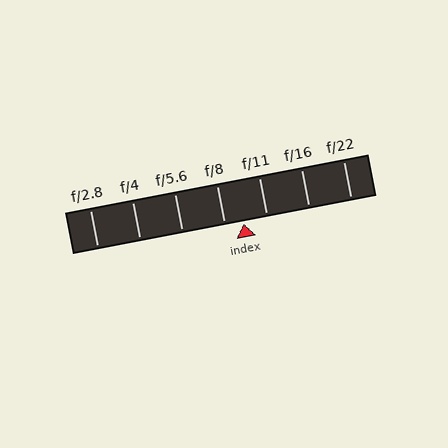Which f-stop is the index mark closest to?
The index mark is closest to f/8.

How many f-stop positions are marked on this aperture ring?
There are 7 f-stop positions marked.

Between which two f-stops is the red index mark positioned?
The index mark is between f/8 and f/11.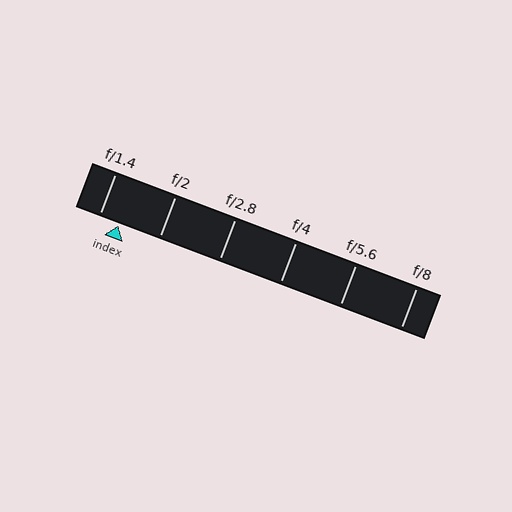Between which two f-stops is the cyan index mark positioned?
The index mark is between f/1.4 and f/2.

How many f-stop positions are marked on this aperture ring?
There are 6 f-stop positions marked.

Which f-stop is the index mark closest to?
The index mark is closest to f/1.4.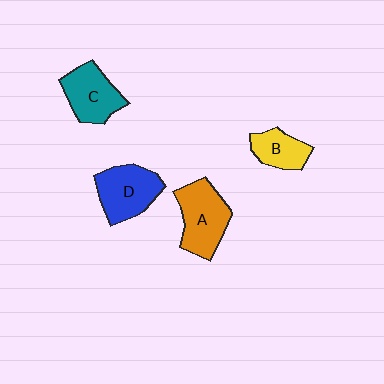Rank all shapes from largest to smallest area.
From largest to smallest: A (orange), D (blue), C (teal), B (yellow).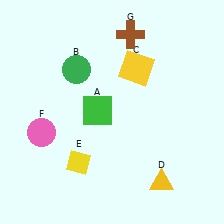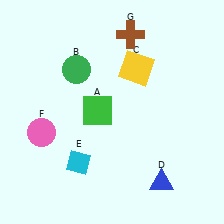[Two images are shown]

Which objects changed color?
D changed from yellow to blue. E changed from yellow to cyan.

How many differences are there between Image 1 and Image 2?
There are 2 differences between the two images.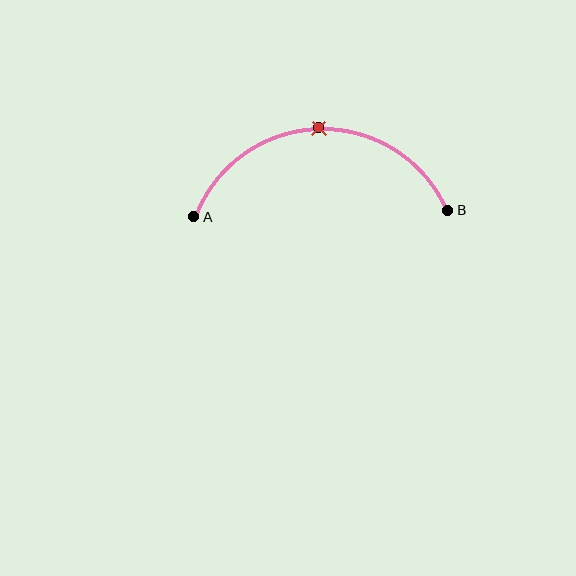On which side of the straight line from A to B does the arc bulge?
The arc bulges above the straight line connecting A and B.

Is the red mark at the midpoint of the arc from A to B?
Yes. The red mark lies on the arc at equal arc-length from both A and B — it is the arc midpoint.